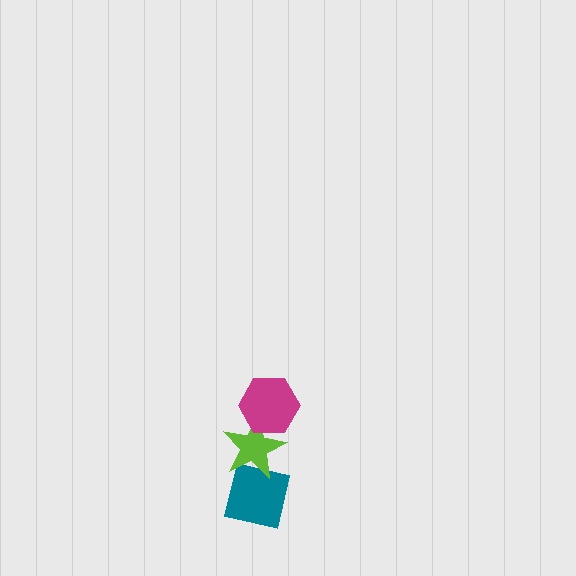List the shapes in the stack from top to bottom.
From top to bottom: the magenta hexagon, the lime star, the teal square.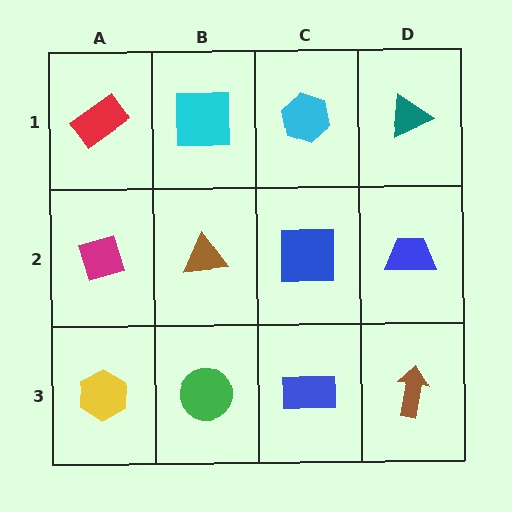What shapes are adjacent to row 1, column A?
A magenta diamond (row 2, column A), a cyan square (row 1, column B).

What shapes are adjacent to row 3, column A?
A magenta diamond (row 2, column A), a green circle (row 3, column B).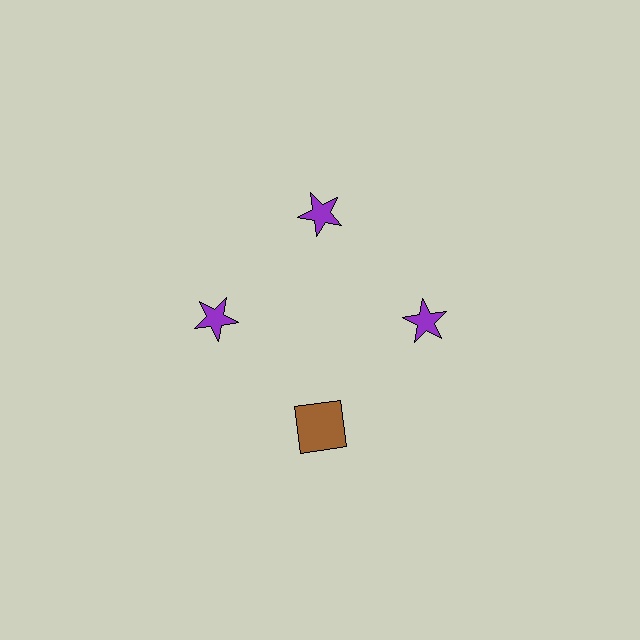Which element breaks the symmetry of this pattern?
The brown square at roughly the 6 o'clock position breaks the symmetry. All other shapes are purple stars.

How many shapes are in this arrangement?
There are 4 shapes arranged in a ring pattern.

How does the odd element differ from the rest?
It differs in both color (brown instead of purple) and shape (square instead of star).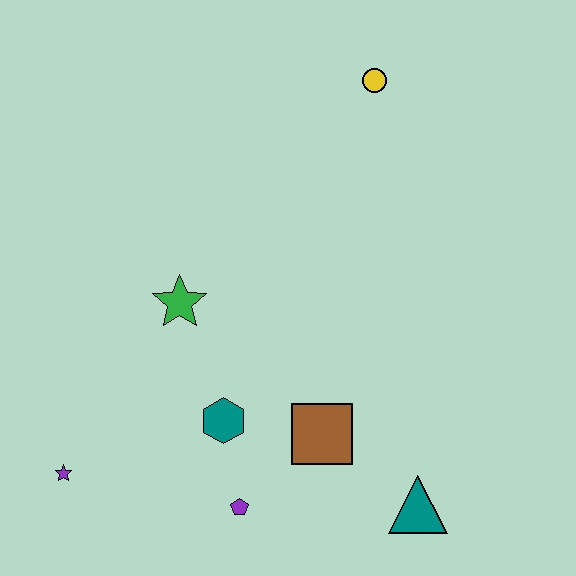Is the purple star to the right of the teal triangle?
No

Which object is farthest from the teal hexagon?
The yellow circle is farthest from the teal hexagon.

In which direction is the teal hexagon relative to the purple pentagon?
The teal hexagon is above the purple pentagon.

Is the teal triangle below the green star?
Yes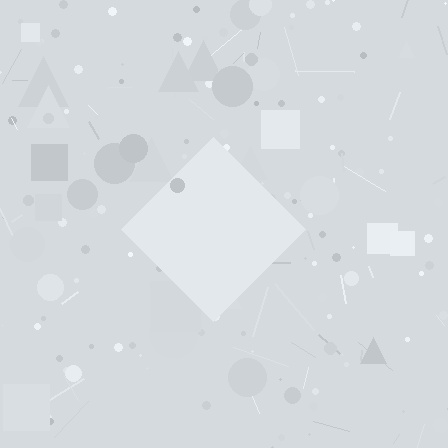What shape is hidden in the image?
A diamond is hidden in the image.